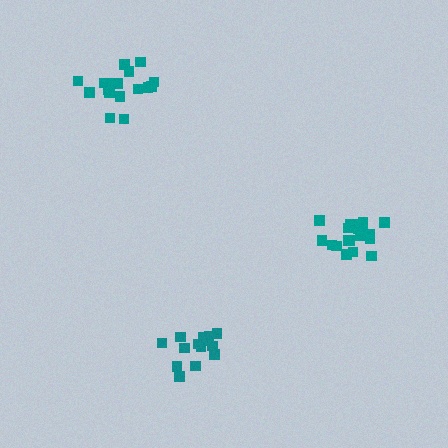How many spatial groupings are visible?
There are 3 spatial groupings.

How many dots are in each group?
Group 1: 14 dots, Group 2: 18 dots, Group 3: 19 dots (51 total).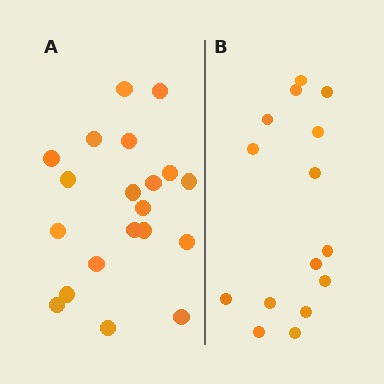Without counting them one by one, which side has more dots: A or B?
Region A (the left region) has more dots.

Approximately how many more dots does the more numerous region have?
Region A has about 5 more dots than region B.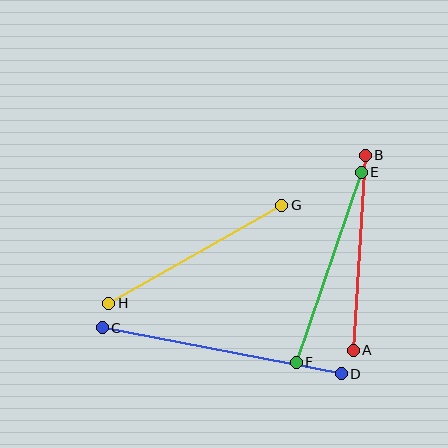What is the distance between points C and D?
The distance is approximately 243 pixels.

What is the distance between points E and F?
The distance is approximately 201 pixels.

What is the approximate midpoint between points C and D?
The midpoint is at approximately (222, 351) pixels.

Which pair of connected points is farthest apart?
Points C and D are farthest apart.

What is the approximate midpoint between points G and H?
The midpoint is at approximately (195, 254) pixels.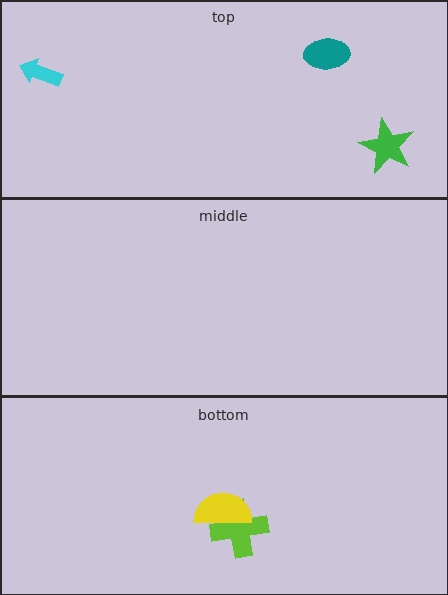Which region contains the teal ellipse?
The top region.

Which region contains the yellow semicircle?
The bottom region.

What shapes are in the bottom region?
The lime cross, the yellow semicircle.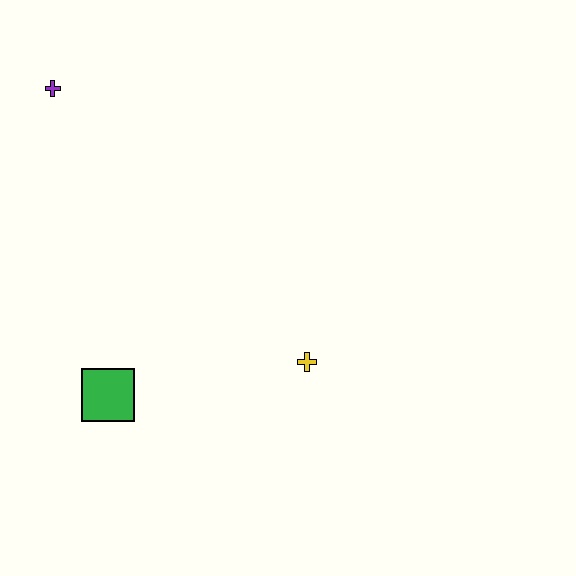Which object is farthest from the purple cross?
The yellow cross is farthest from the purple cross.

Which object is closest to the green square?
The yellow cross is closest to the green square.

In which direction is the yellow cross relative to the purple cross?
The yellow cross is below the purple cross.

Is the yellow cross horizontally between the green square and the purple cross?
No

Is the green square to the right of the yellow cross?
No